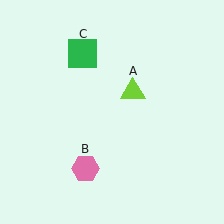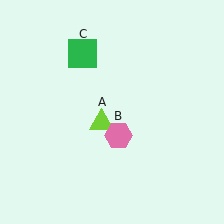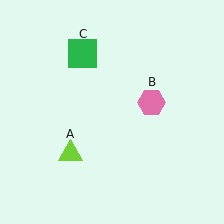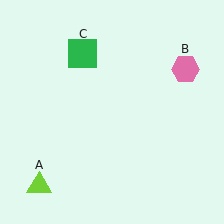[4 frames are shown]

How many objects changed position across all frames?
2 objects changed position: lime triangle (object A), pink hexagon (object B).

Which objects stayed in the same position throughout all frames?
Green square (object C) remained stationary.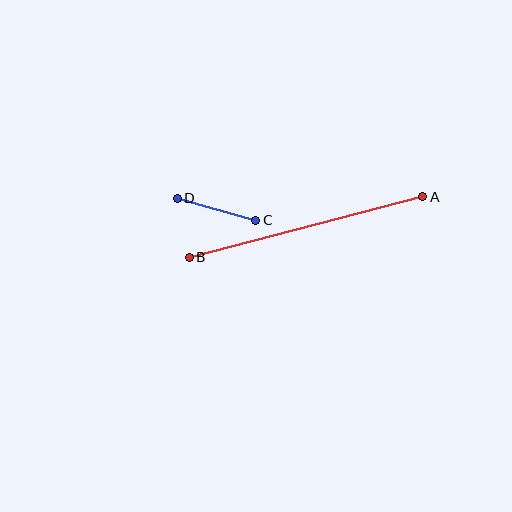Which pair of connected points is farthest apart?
Points A and B are farthest apart.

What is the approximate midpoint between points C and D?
The midpoint is at approximately (217, 209) pixels.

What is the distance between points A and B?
The distance is approximately 241 pixels.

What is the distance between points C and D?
The distance is approximately 82 pixels.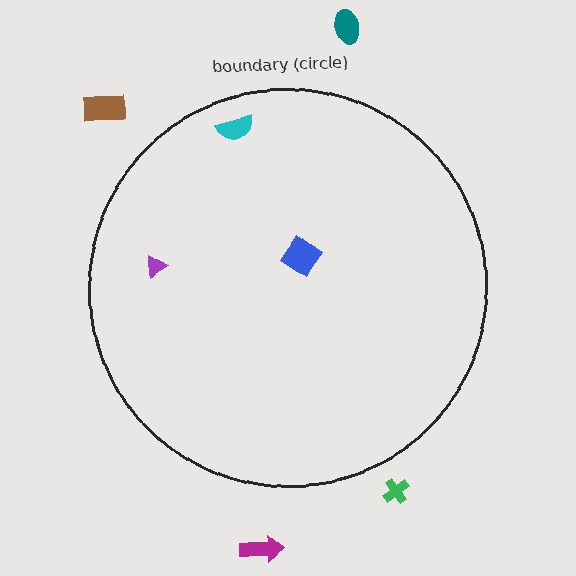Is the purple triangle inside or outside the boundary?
Inside.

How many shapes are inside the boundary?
3 inside, 4 outside.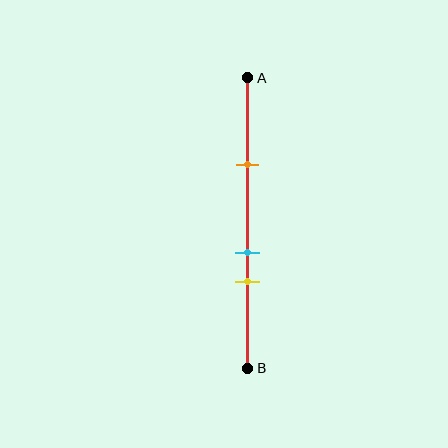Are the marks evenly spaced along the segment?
No, the marks are not evenly spaced.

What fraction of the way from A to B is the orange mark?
The orange mark is approximately 30% (0.3) of the way from A to B.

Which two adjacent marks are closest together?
The cyan and yellow marks are the closest adjacent pair.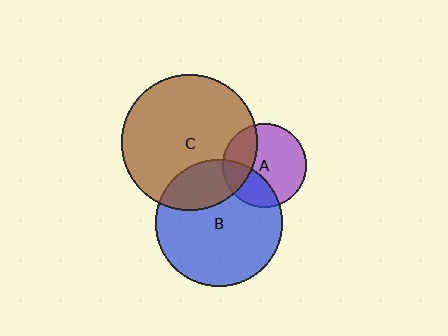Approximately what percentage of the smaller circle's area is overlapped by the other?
Approximately 25%.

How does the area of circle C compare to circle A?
Approximately 2.6 times.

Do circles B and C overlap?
Yes.